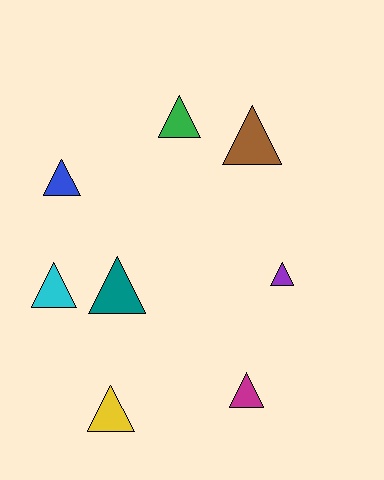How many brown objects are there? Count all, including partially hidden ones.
There is 1 brown object.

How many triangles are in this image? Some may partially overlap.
There are 8 triangles.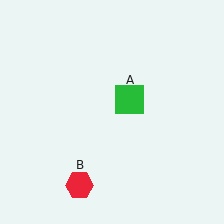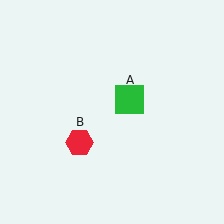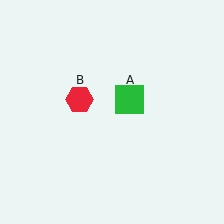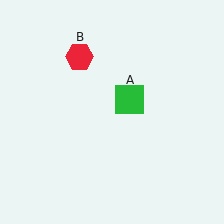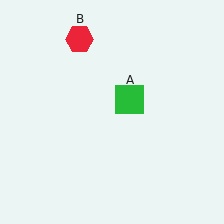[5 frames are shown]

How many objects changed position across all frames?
1 object changed position: red hexagon (object B).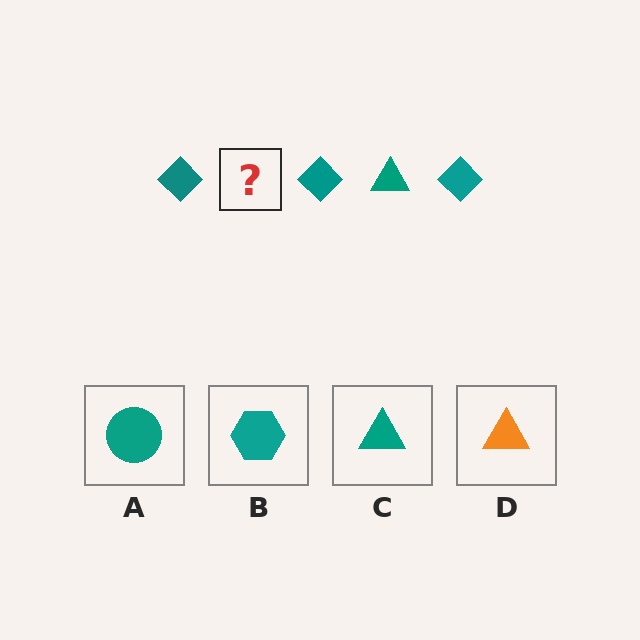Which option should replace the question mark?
Option C.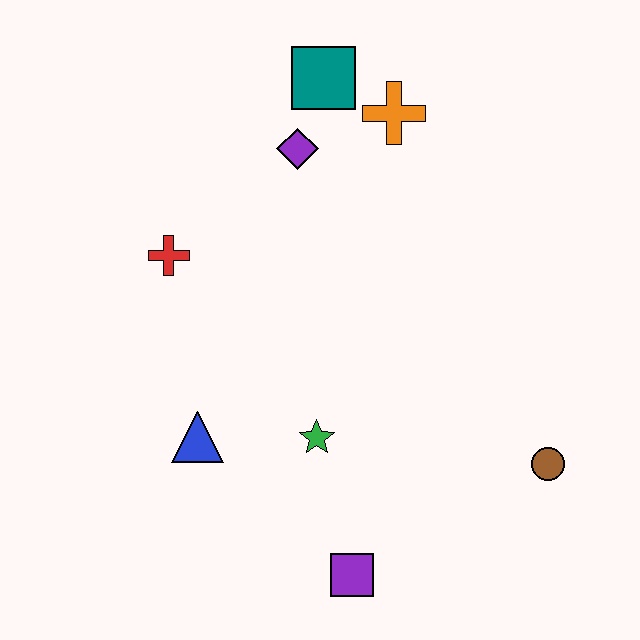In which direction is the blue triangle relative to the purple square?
The blue triangle is to the left of the purple square.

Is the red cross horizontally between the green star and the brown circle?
No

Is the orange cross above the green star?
Yes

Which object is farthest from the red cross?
The brown circle is farthest from the red cross.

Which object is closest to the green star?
The blue triangle is closest to the green star.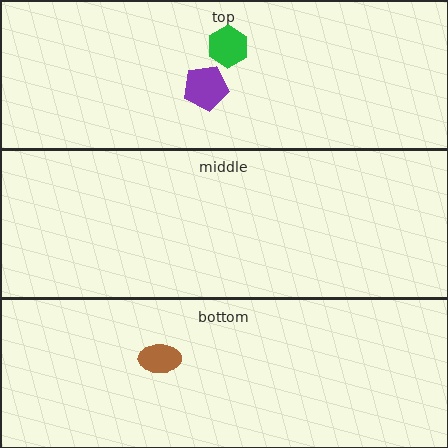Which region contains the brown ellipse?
The bottom region.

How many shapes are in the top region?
2.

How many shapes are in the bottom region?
1.